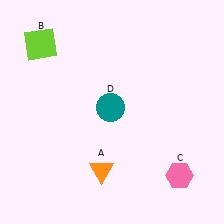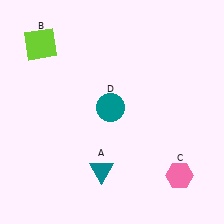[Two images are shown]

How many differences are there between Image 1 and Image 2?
There is 1 difference between the two images.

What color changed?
The triangle (A) changed from orange in Image 1 to teal in Image 2.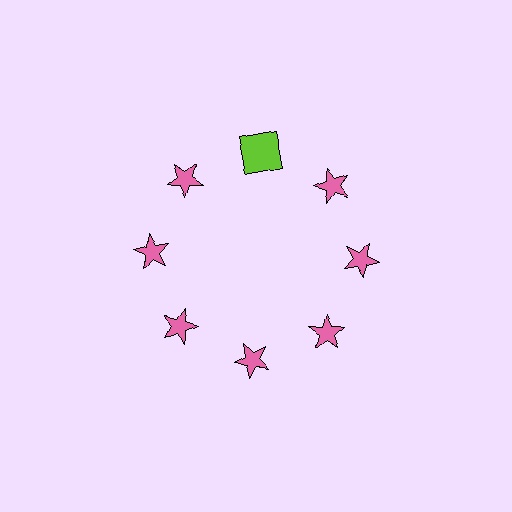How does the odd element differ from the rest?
It differs in both color (lime instead of pink) and shape (square instead of star).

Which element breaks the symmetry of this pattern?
The lime square at roughly the 12 o'clock position breaks the symmetry. All other shapes are pink stars.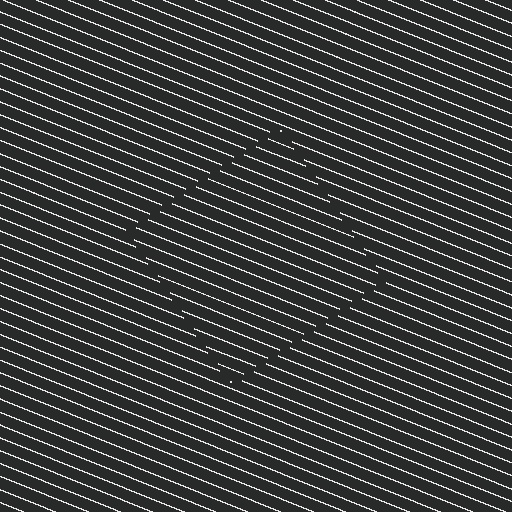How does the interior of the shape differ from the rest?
The interior of the shape contains the same grating, shifted by half a period — the contour is defined by the phase discontinuity where line-ends from the inner and outer gratings abut.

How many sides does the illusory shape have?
4 sides — the line-ends trace a square.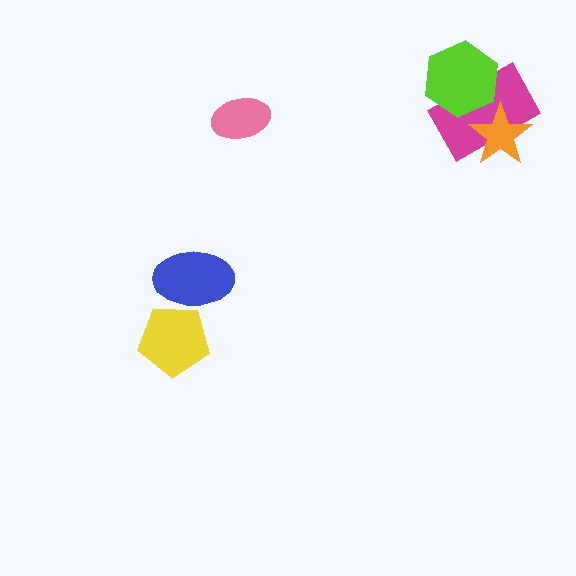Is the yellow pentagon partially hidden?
Yes, it is partially covered by another shape.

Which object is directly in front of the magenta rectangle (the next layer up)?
The lime hexagon is directly in front of the magenta rectangle.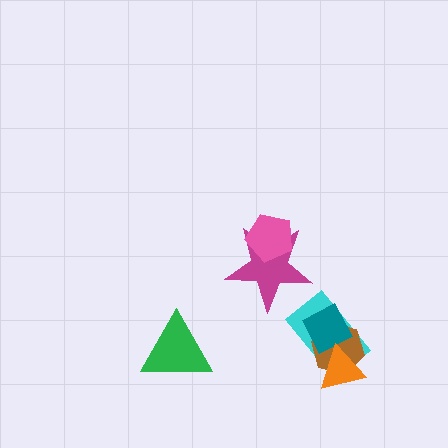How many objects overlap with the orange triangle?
3 objects overlap with the orange triangle.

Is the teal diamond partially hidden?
Yes, it is partially covered by another shape.